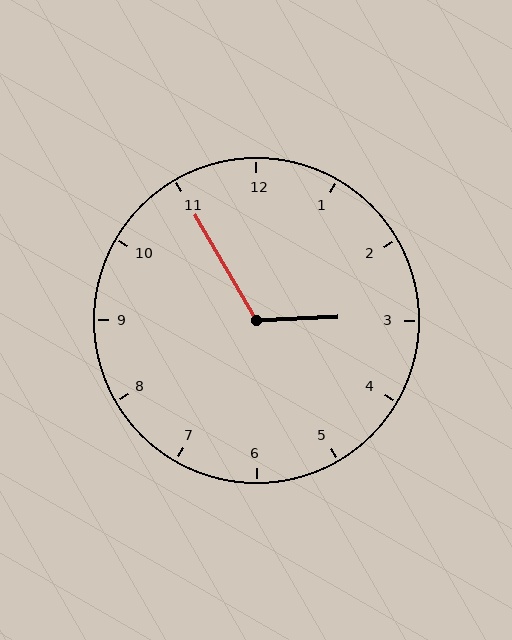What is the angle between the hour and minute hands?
Approximately 118 degrees.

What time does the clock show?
2:55.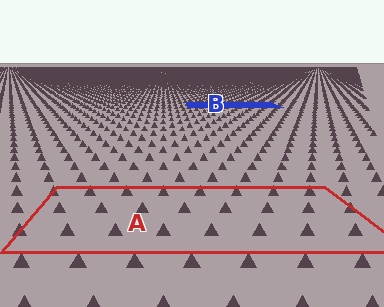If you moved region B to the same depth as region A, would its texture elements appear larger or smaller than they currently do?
They would appear larger. At a closer depth, the same texture elements are projected at a bigger on-screen size.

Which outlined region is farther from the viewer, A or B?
Region B is farther from the viewer — the texture elements inside it appear smaller and more densely packed.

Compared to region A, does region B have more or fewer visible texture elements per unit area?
Region B has more texture elements per unit area — they are packed more densely because it is farther away.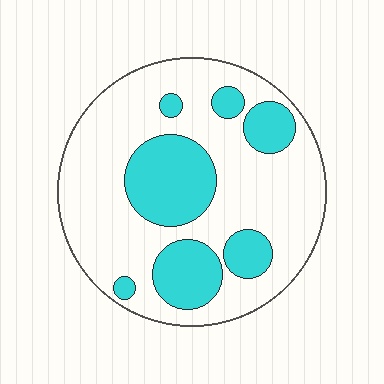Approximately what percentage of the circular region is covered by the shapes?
Approximately 30%.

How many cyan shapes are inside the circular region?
7.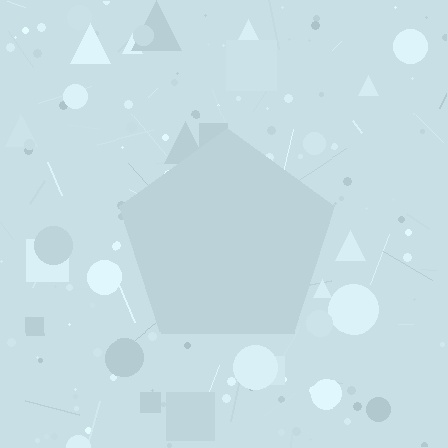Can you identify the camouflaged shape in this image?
The camouflaged shape is a pentagon.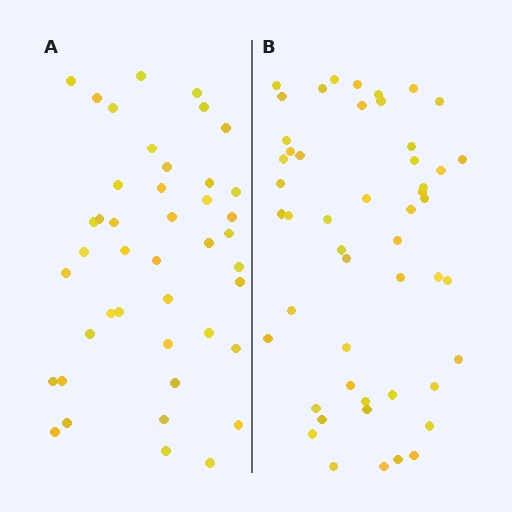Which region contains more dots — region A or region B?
Region B (the right region) has more dots.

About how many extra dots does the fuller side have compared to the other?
Region B has roughly 8 or so more dots than region A.